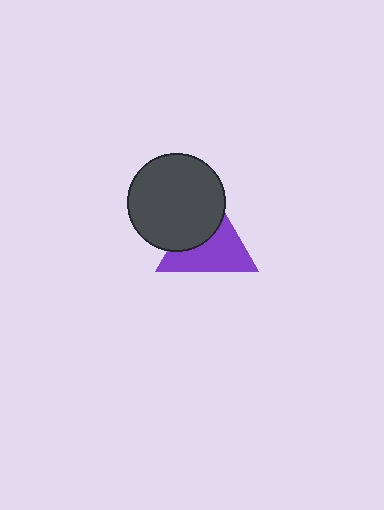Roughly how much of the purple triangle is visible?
About half of it is visible (roughly 59%).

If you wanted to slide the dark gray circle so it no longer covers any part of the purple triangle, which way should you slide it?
Slide it toward the upper-left — that is the most direct way to separate the two shapes.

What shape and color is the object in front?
The object in front is a dark gray circle.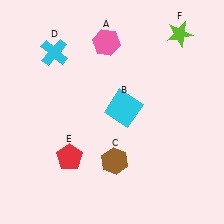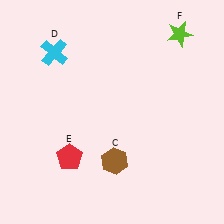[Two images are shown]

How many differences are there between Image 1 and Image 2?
There are 2 differences between the two images.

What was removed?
The cyan square (B), the pink hexagon (A) were removed in Image 2.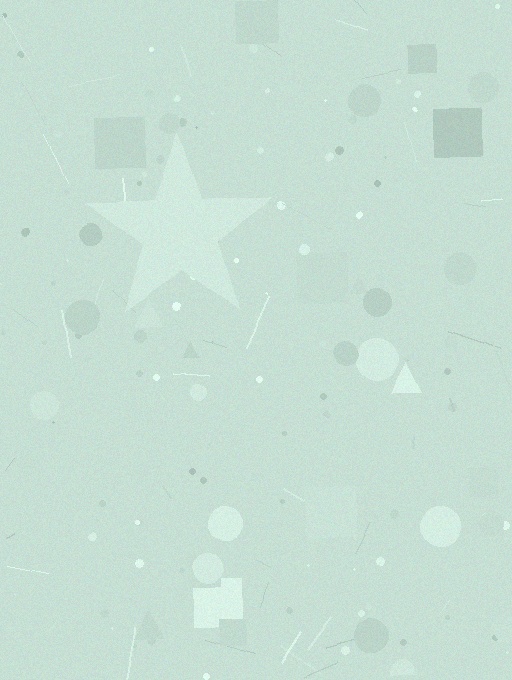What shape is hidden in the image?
A star is hidden in the image.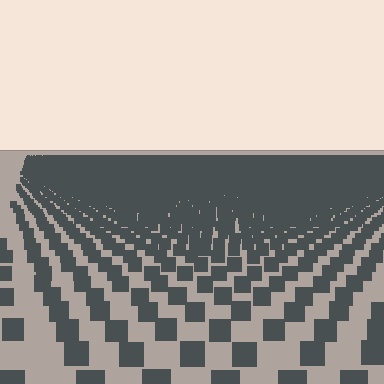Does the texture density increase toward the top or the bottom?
Density increases toward the top.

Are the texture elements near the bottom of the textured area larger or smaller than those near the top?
Larger. Near the bottom, elements are closer to the viewer and appear at a bigger on-screen size.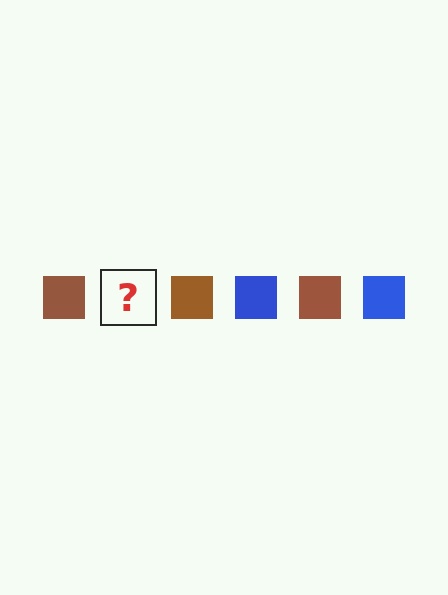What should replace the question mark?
The question mark should be replaced with a blue square.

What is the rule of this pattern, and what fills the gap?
The rule is that the pattern cycles through brown, blue squares. The gap should be filled with a blue square.